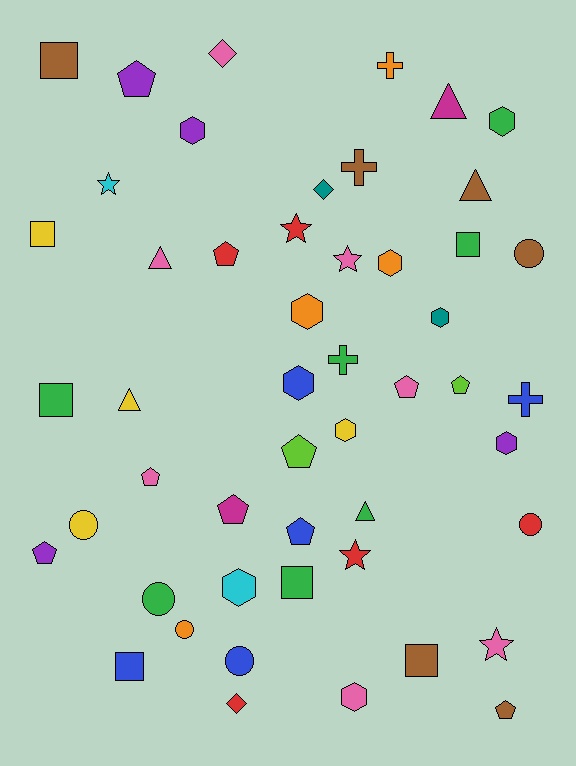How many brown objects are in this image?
There are 6 brown objects.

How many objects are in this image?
There are 50 objects.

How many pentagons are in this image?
There are 10 pentagons.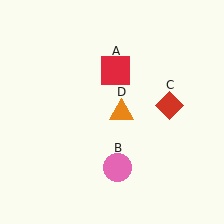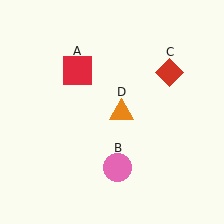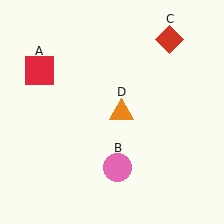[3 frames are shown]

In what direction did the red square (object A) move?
The red square (object A) moved left.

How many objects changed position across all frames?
2 objects changed position: red square (object A), red diamond (object C).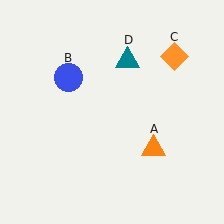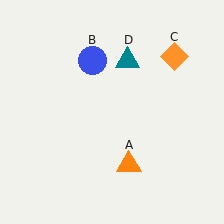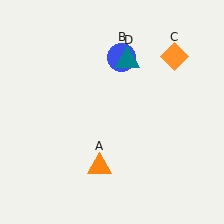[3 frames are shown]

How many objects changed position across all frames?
2 objects changed position: orange triangle (object A), blue circle (object B).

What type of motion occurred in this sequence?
The orange triangle (object A), blue circle (object B) rotated clockwise around the center of the scene.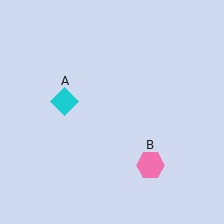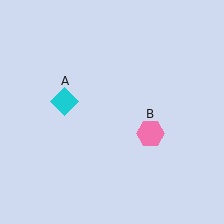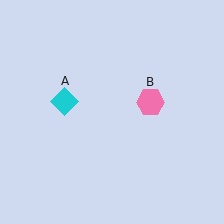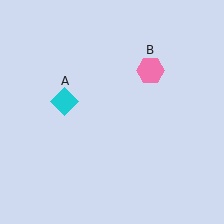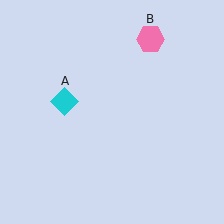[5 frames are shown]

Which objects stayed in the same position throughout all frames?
Cyan diamond (object A) remained stationary.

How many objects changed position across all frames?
1 object changed position: pink hexagon (object B).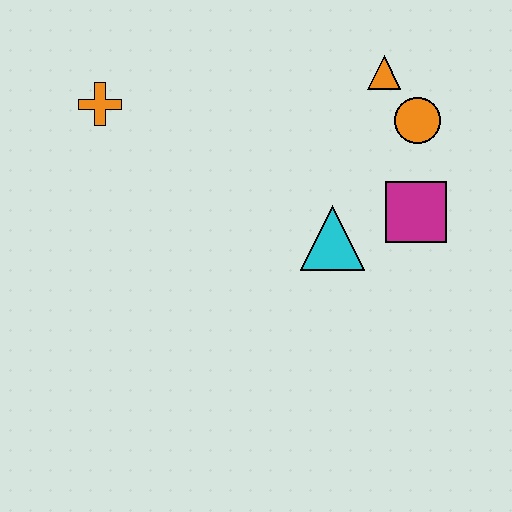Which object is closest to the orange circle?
The orange triangle is closest to the orange circle.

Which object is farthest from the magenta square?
The orange cross is farthest from the magenta square.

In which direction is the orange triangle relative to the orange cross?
The orange triangle is to the right of the orange cross.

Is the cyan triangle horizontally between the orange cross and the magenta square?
Yes